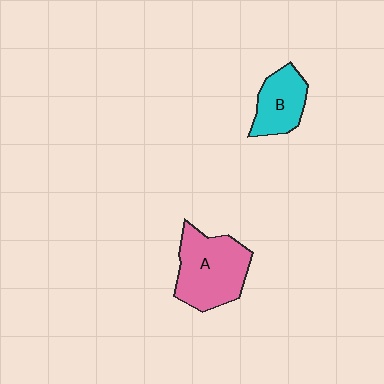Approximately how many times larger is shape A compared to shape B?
Approximately 1.6 times.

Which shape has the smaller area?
Shape B (cyan).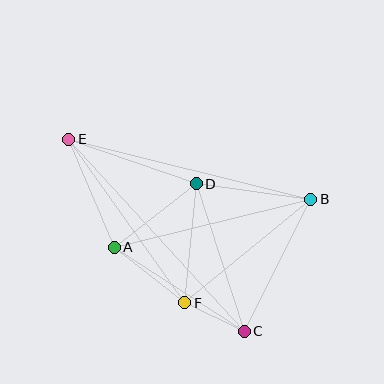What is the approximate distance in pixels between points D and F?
The distance between D and F is approximately 120 pixels.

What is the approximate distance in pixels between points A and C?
The distance between A and C is approximately 155 pixels.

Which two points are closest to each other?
Points C and F are closest to each other.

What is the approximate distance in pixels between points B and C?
The distance between B and C is approximately 148 pixels.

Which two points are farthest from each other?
Points C and E are farthest from each other.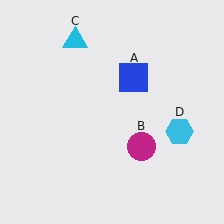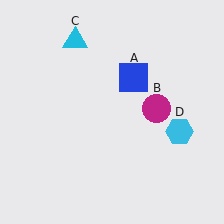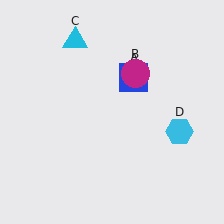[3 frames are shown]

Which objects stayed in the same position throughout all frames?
Blue square (object A) and cyan triangle (object C) and cyan hexagon (object D) remained stationary.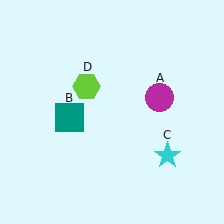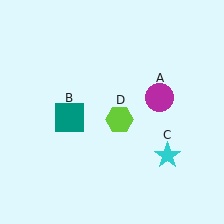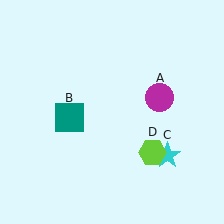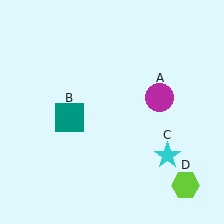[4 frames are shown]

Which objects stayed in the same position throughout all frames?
Magenta circle (object A) and teal square (object B) and cyan star (object C) remained stationary.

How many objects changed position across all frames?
1 object changed position: lime hexagon (object D).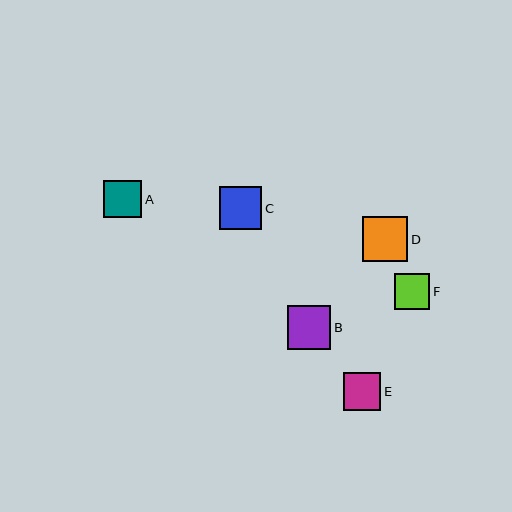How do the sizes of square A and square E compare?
Square A and square E are approximately the same size.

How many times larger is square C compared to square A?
Square C is approximately 1.1 times the size of square A.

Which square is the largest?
Square D is the largest with a size of approximately 45 pixels.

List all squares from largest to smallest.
From largest to smallest: D, B, C, A, E, F.